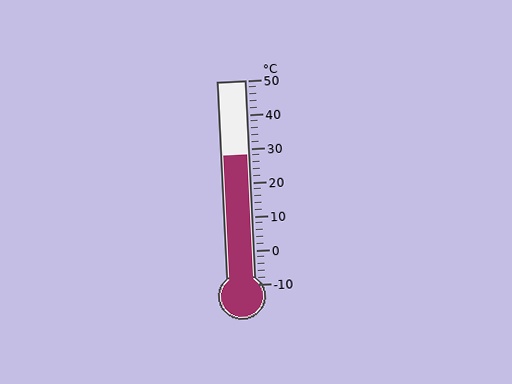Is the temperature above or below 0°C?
The temperature is above 0°C.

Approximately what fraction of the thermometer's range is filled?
The thermometer is filled to approximately 65% of its range.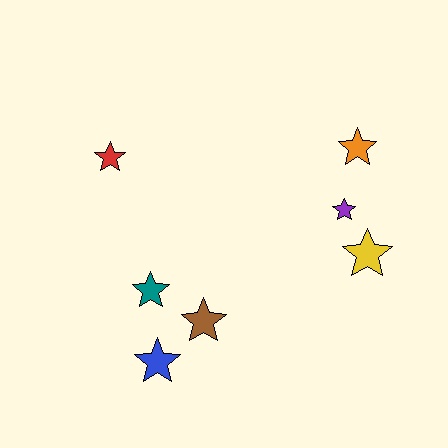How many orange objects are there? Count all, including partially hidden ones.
There is 1 orange object.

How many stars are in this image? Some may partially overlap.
There are 7 stars.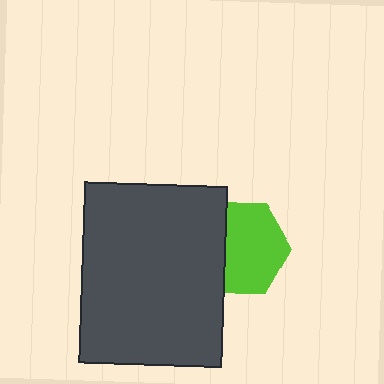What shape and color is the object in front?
The object in front is a dark gray rectangle.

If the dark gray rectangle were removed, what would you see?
You would see the complete lime hexagon.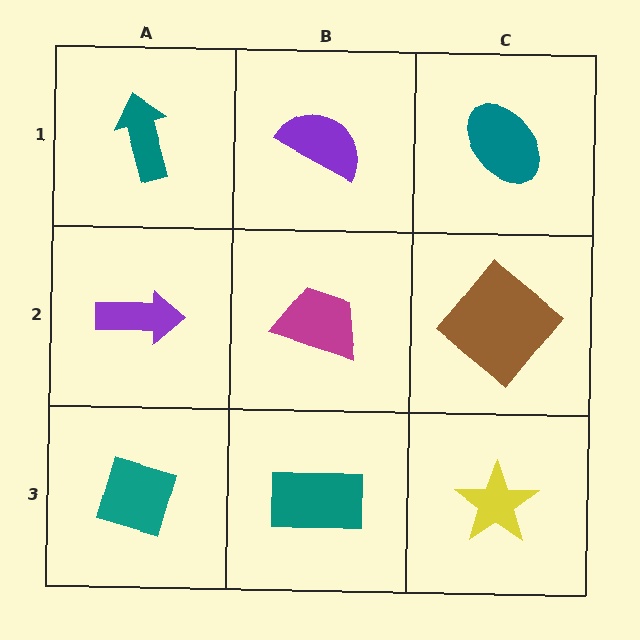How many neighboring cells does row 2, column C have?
3.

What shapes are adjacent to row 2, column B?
A purple semicircle (row 1, column B), a teal rectangle (row 3, column B), a purple arrow (row 2, column A), a brown diamond (row 2, column C).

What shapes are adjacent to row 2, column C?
A teal ellipse (row 1, column C), a yellow star (row 3, column C), a magenta trapezoid (row 2, column B).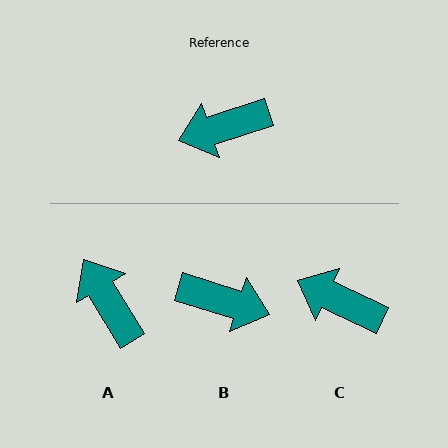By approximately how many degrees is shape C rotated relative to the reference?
Approximately 43 degrees clockwise.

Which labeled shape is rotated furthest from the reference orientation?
B, about 145 degrees away.